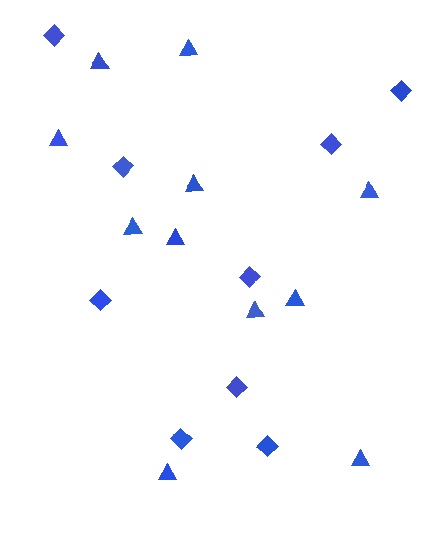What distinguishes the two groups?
There are 2 groups: one group of triangles (11) and one group of diamonds (9).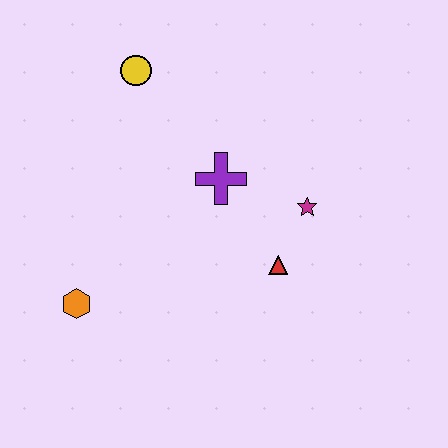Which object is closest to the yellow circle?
The purple cross is closest to the yellow circle.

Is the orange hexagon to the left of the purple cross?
Yes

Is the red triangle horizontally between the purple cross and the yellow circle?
No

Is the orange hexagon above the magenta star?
No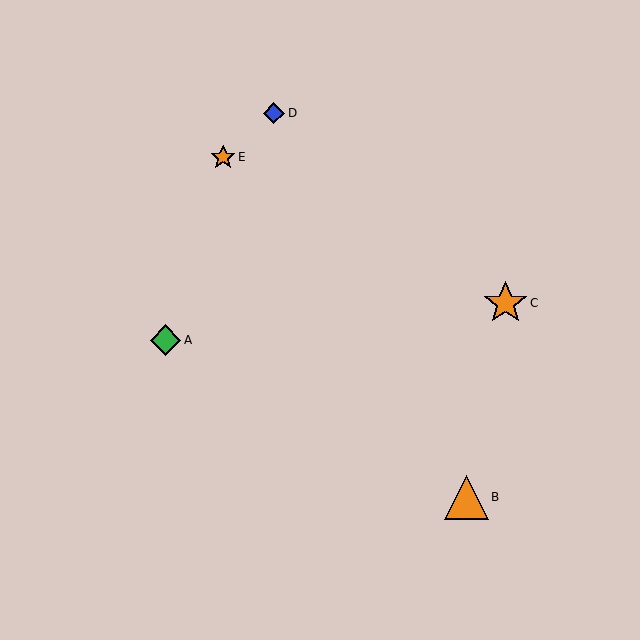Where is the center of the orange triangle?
The center of the orange triangle is at (466, 497).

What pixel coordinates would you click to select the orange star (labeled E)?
Click at (223, 157) to select the orange star E.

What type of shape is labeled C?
Shape C is an orange star.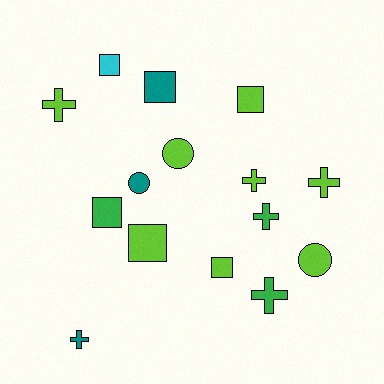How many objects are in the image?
There are 15 objects.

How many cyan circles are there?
There are no cyan circles.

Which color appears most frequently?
Lime, with 8 objects.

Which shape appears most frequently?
Square, with 6 objects.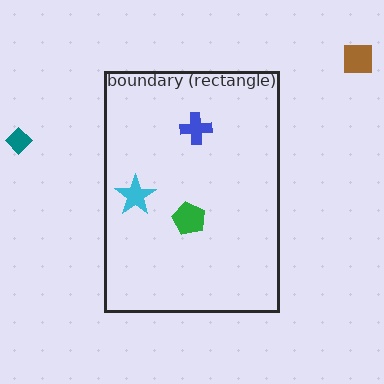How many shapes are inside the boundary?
3 inside, 2 outside.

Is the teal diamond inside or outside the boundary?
Outside.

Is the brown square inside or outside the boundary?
Outside.